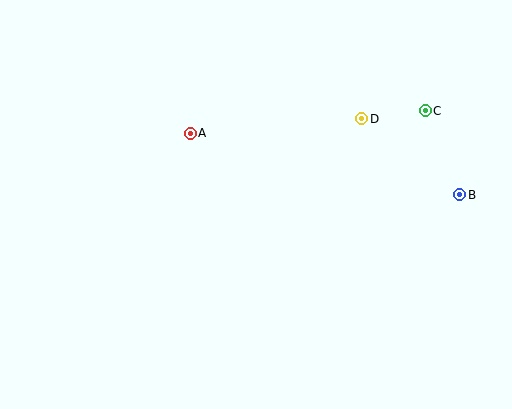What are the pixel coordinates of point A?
Point A is at (190, 133).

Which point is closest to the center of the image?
Point A at (190, 133) is closest to the center.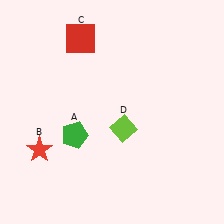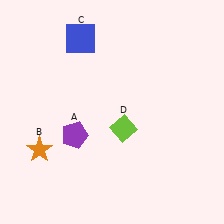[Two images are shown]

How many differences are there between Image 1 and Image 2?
There are 3 differences between the two images.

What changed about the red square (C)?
In Image 1, C is red. In Image 2, it changed to blue.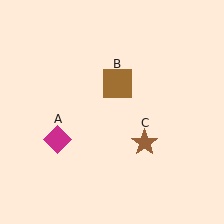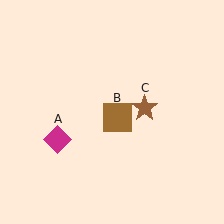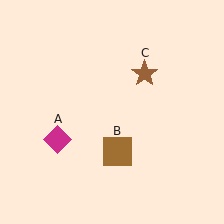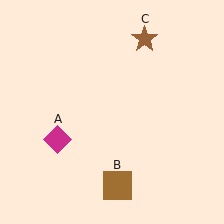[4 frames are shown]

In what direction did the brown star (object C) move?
The brown star (object C) moved up.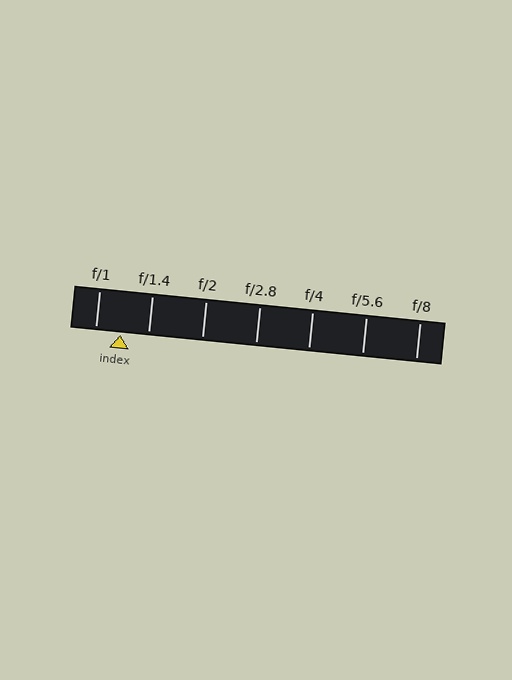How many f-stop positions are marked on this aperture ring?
There are 7 f-stop positions marked.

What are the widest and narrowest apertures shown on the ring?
The widest aperture shown is f/1 and the narrowest is f/8.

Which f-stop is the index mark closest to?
The index mark is closest to f/1.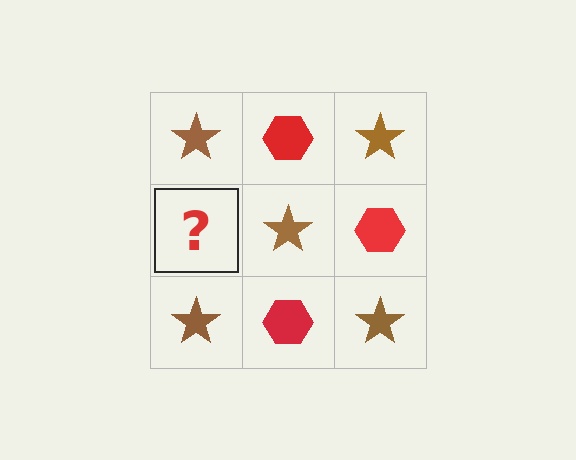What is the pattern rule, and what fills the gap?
The rule is that it alternates brown star and red hexagon in a checkerboard pattern. The gap should be filled with a red hexagon.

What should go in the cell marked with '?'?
The missing cell should contain a red hexagon.